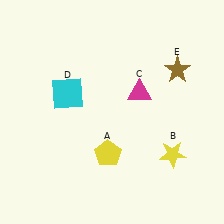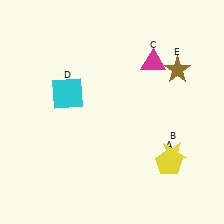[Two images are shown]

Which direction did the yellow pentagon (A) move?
The yellow pentagon (A) moved right.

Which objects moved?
The objects that moved are: the yellow pentagon (A), the magenta triangle (C).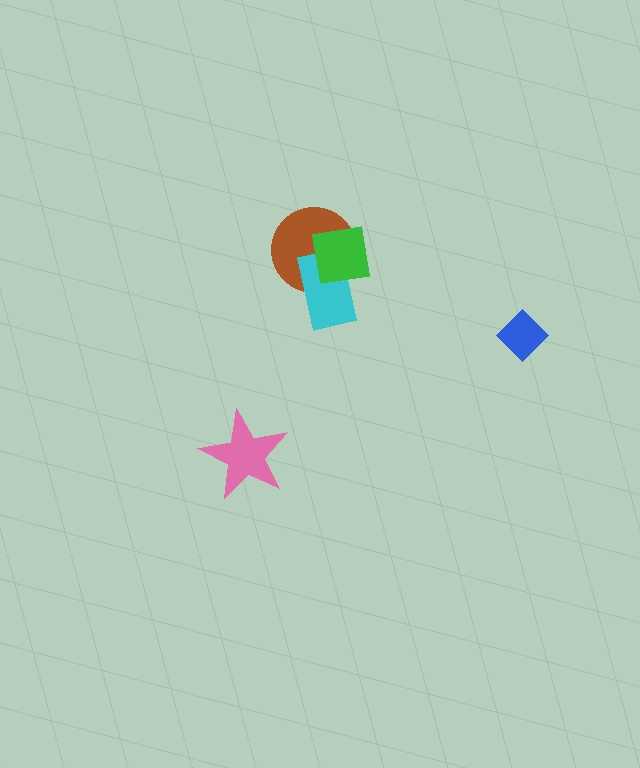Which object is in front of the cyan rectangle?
The green square is in front of the cyan rectangle.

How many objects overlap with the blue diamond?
0 objects overlap with the blue diamond.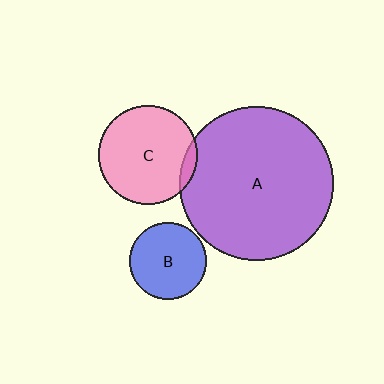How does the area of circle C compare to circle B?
Approximately 1.7 times.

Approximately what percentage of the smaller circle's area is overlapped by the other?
Approximately 5%.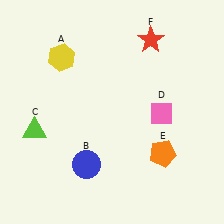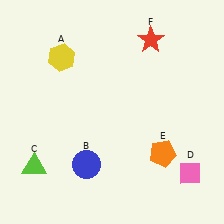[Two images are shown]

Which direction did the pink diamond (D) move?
The pink diamond (D) moved down.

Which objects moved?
The objects that moved are: the lime triangle (C), the pink diamond (D).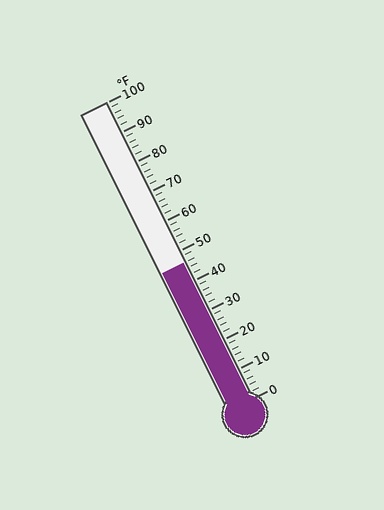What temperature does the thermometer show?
The thermometer shows approximately 46°F.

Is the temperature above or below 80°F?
The temperature is below 80°F.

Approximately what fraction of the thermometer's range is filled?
The thermometer is filled to approximately 45% of its range.